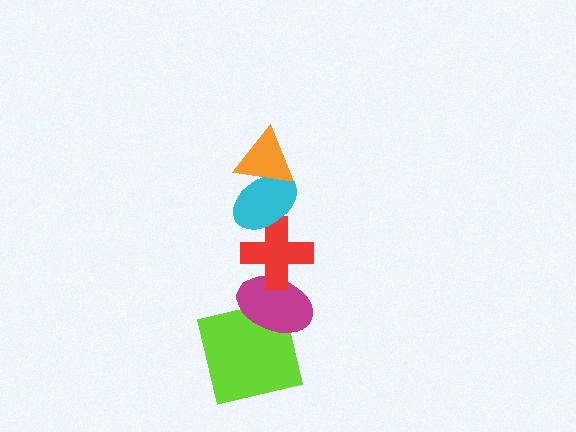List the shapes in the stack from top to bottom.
From top to bottom: the orange triangle, the cyan ellipse, the red cross, the magenta ellipse, the lime square.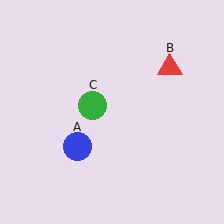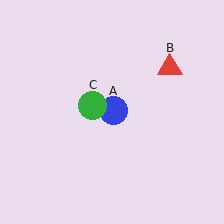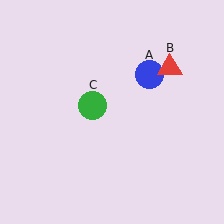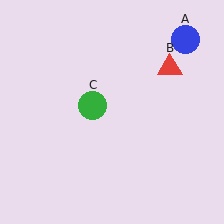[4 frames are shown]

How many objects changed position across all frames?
1 object changed position: blue circle (object A).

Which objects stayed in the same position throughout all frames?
Red triangle (object B) and green circle (object C) remained stationary.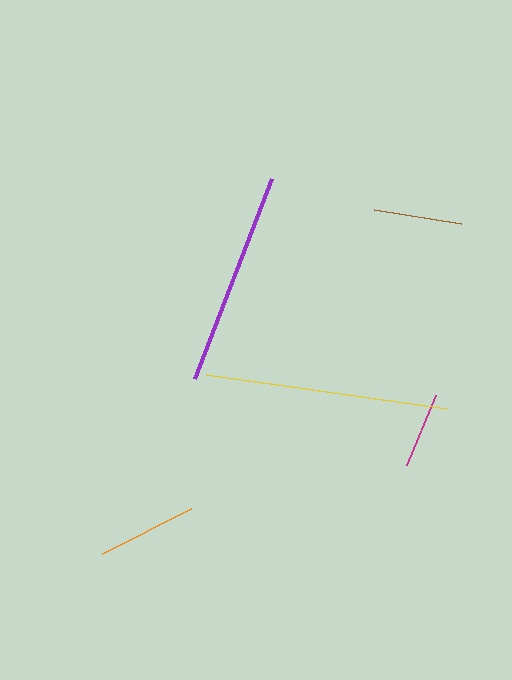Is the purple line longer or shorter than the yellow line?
The yellow line is longer than the purple line.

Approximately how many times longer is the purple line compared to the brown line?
The purple line is approximately 2.4 times the length of the brown line.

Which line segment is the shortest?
The magenta line is the shortest at approximately 76 pixels.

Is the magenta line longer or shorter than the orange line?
The orange line is longer than the magenta line.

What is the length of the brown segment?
The brown segment is approximately 88 pixels long.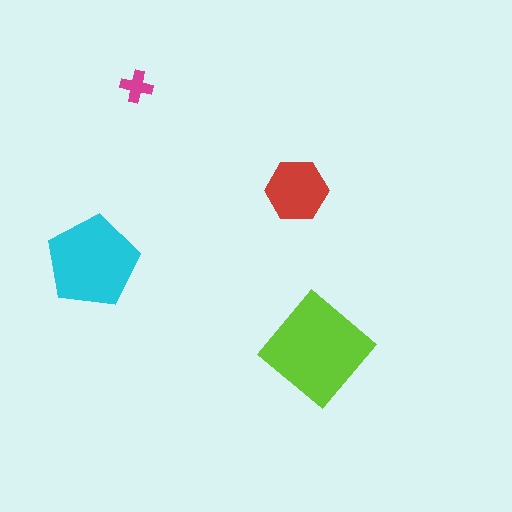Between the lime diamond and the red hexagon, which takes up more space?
The lime diamond.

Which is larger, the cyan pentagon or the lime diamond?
The lime diamond.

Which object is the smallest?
The magenta cross.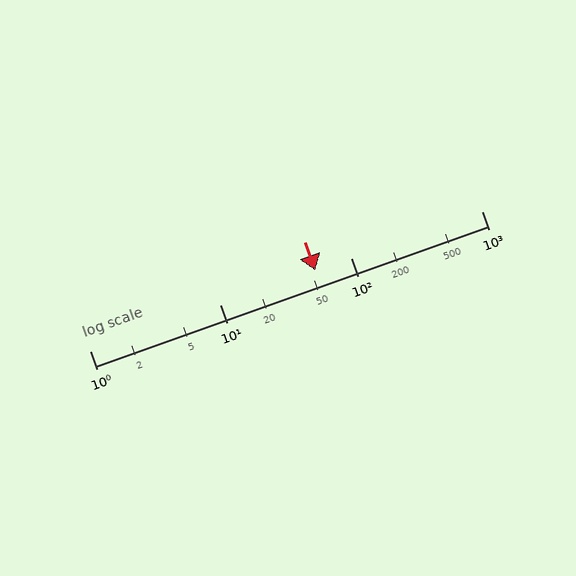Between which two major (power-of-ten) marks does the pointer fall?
The pointer is between 10 and 100.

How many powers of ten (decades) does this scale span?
The scale spans 3 decades, from 1 to 1000.